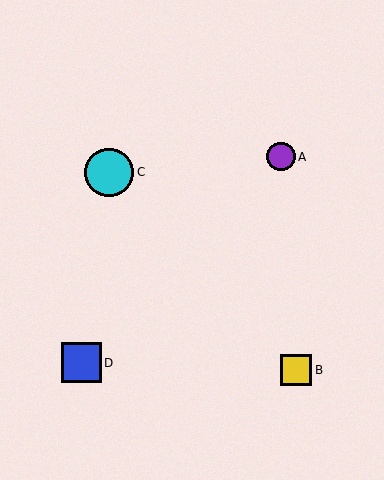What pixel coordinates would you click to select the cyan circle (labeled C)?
Click at (109, 172) to select the cyan circle C.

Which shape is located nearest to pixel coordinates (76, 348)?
The blue square (labeled D) at (81, 363) is nearest to that location.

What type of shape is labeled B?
Shape B is a yellow square.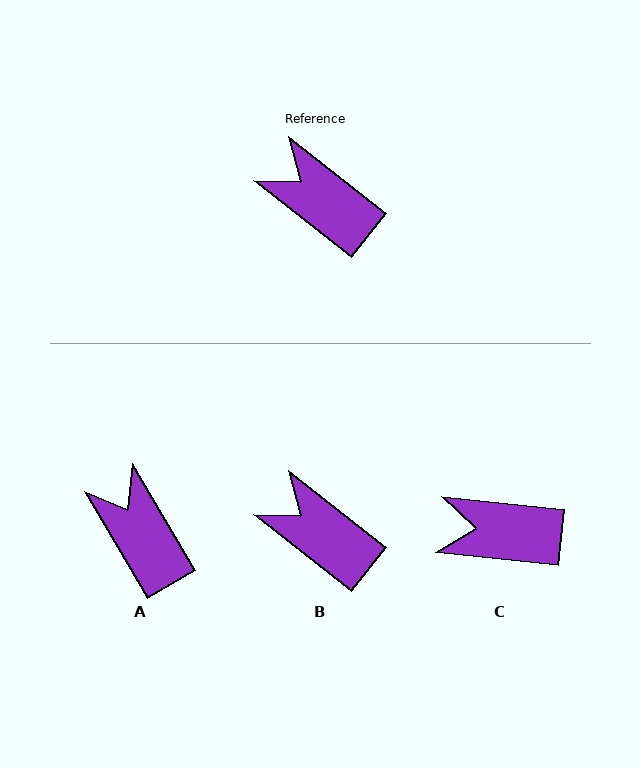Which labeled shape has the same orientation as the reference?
B.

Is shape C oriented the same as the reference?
No, it is off by about 32 degrees.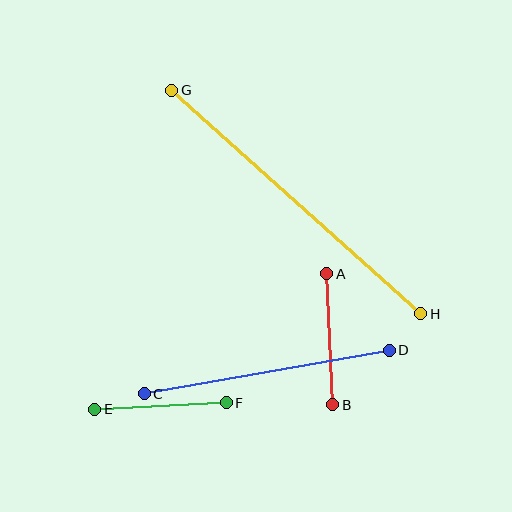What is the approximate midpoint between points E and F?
The midpoint is at approximately (160, 406) pixels.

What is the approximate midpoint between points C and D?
The midpoint is at approximately (267, 372) pixels.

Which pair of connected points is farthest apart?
Points G and H are farthest apart.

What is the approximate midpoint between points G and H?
The midpoint is at approximately (296, 202) pixels.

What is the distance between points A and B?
The distance is approximately 131 pixels.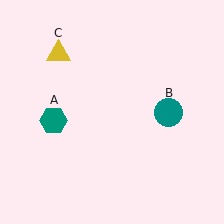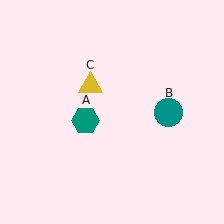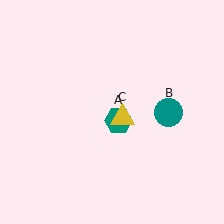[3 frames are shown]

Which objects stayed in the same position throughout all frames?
Teal circle (object B) remained stationary.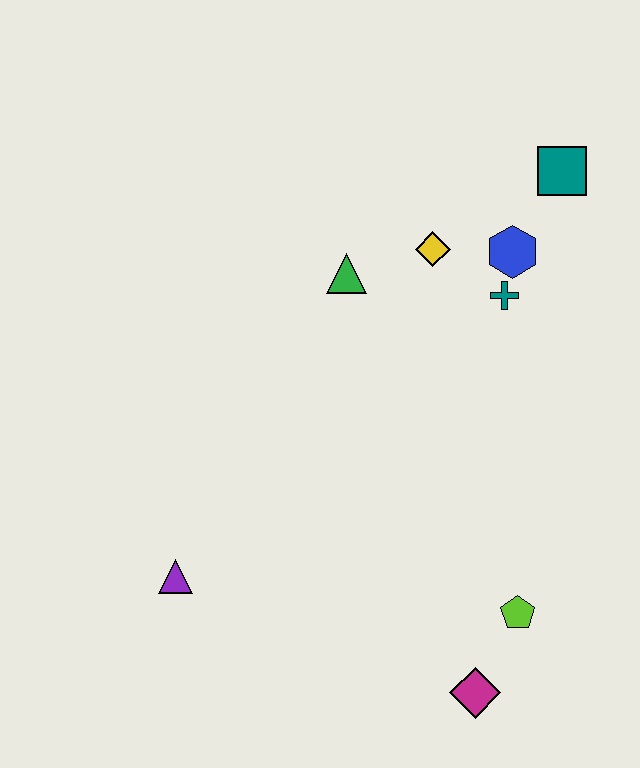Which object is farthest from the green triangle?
The magenta diamond is farthest from the green triangle.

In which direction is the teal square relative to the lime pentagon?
The teal square is above the lime pentagon.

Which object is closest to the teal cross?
The blue hexagon is closest to the teal cross.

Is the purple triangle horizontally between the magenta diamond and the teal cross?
No